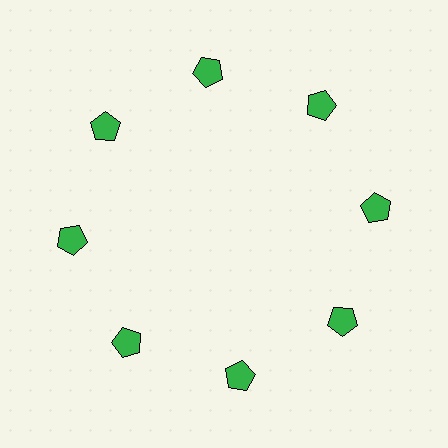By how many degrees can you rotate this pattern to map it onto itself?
The pattern maps onto itself every 45 degrees of rotation.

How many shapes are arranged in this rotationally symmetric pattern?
There are 8 shapes, arranged in 8 groups of 1.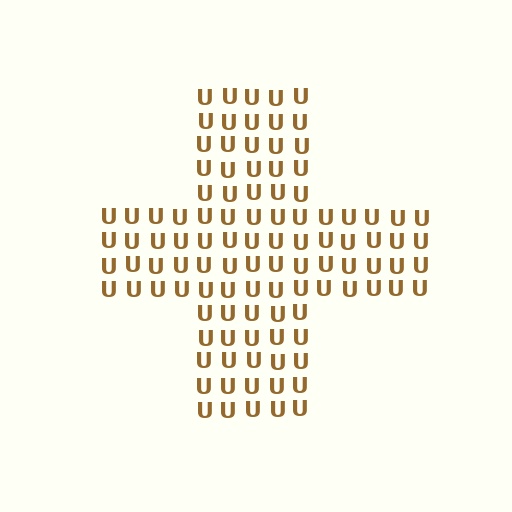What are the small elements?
The small elements are letter U's.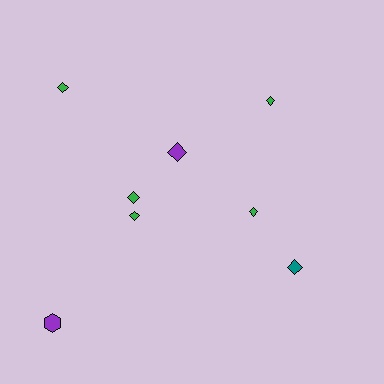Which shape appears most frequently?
Diamond, with 7 objects.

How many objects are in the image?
There are 8 objects.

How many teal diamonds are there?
There is 1 teal diamond.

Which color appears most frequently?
Green, with 5 objects.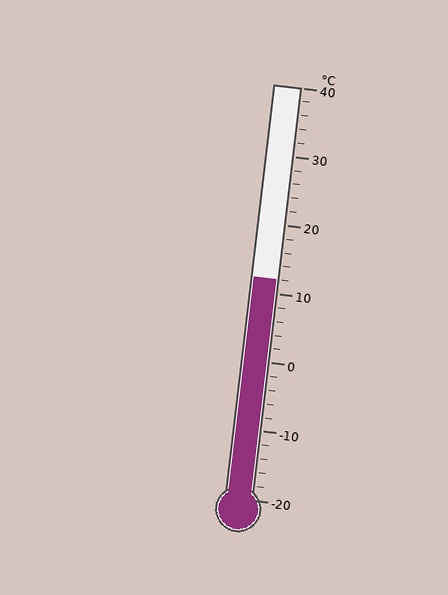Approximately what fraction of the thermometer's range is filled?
The thermometer is filled to approximately 55% of its range.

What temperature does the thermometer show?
The thermometer shows approximately 12°C.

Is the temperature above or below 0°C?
The temperature is above 0°C.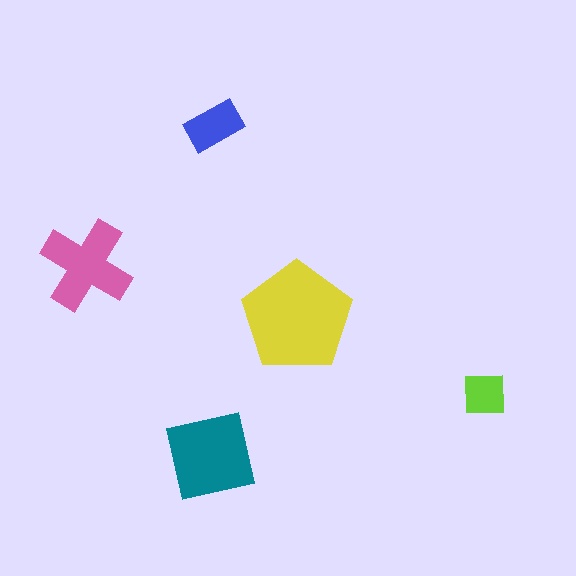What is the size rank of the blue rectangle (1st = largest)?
4th.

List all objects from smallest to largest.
The lime square, the blue rectangle, the pink cross, the teal square, the yellow pentagon.